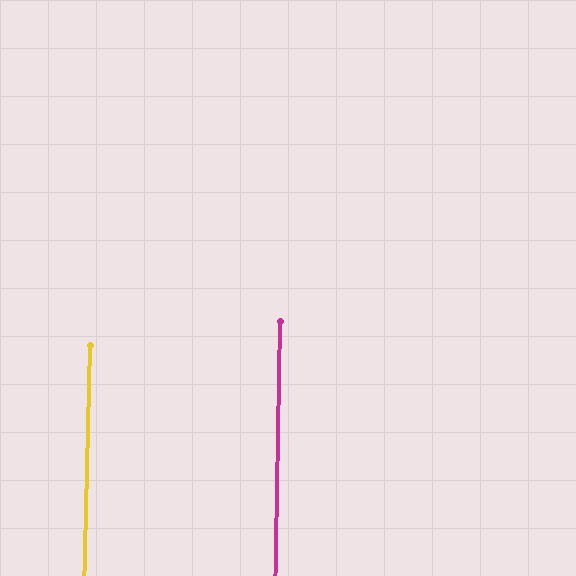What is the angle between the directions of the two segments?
Approximately 0 degrees.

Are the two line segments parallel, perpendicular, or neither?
Parallel — their directions differ by only 0.5°.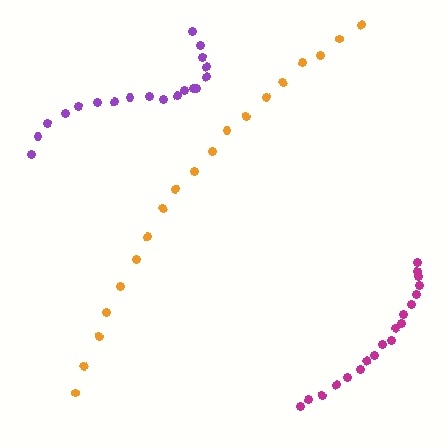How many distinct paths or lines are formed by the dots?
There are 3 distinct paths.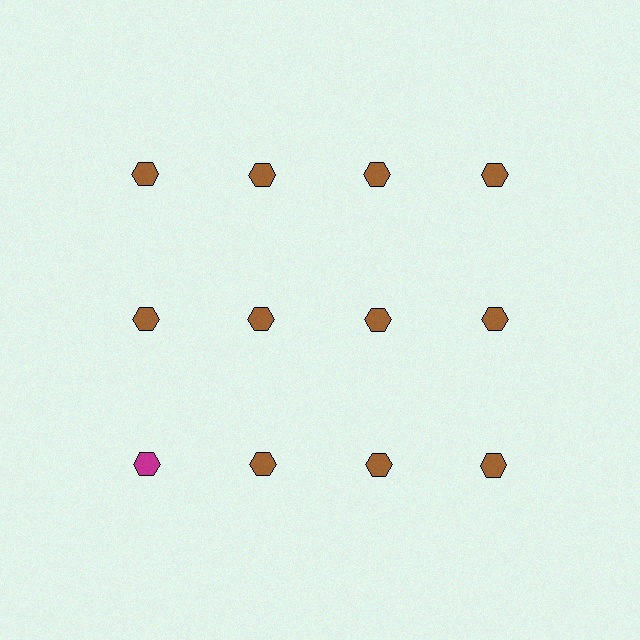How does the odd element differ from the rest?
It has a different color: magenta instead of brown.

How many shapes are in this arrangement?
There are 12 shapes arranged in a grid pattern.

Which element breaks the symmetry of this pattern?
The magenta hexagon in the third row, leftmost column breaks the symmetry. All other shapes are brown hexagons.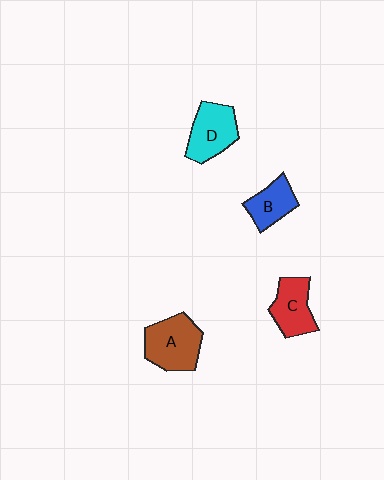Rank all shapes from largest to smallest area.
From largest to smallest: A (brown), D (cyan), C (red), B (blue).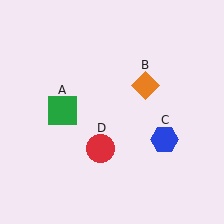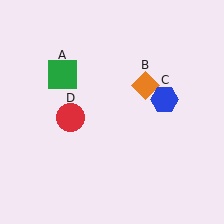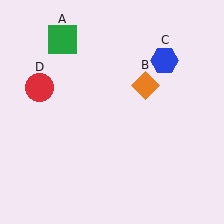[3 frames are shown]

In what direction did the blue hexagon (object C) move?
The blue hexagon (object C) moved up.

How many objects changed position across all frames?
3 objects changed position: green square (object A), blue hexagon (object C), red circle (object D).